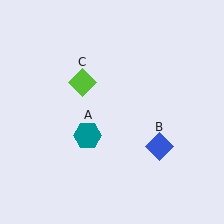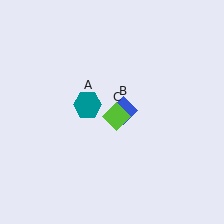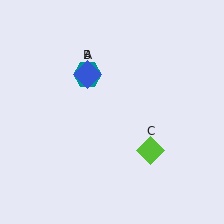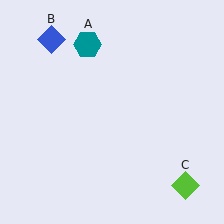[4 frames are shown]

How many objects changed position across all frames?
3 objects changed position: teal hexagon (object A), blue diamond (object B), lime diamond (object C).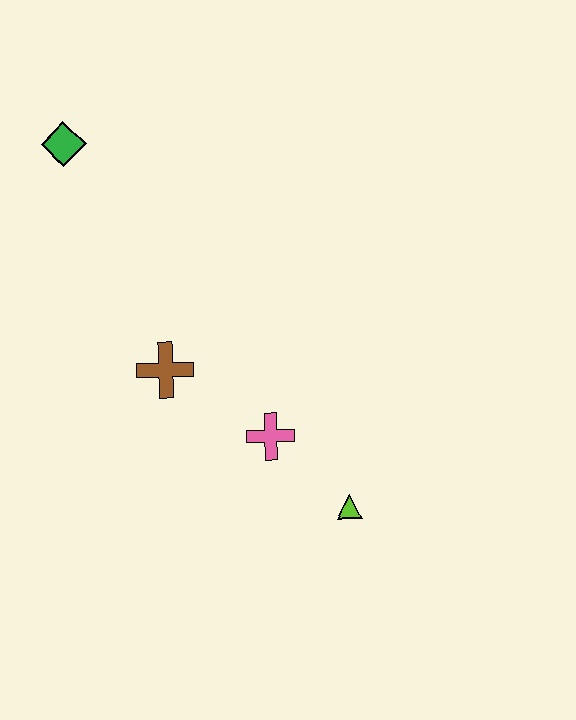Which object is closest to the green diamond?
The brown cross is closest to the green diamond.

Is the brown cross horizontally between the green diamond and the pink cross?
Yes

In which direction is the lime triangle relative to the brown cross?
The lime triangle is to the right of the brown cross.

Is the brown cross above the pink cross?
Yes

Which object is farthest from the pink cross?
The green diamond is farthest from the pink cross.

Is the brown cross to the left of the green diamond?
No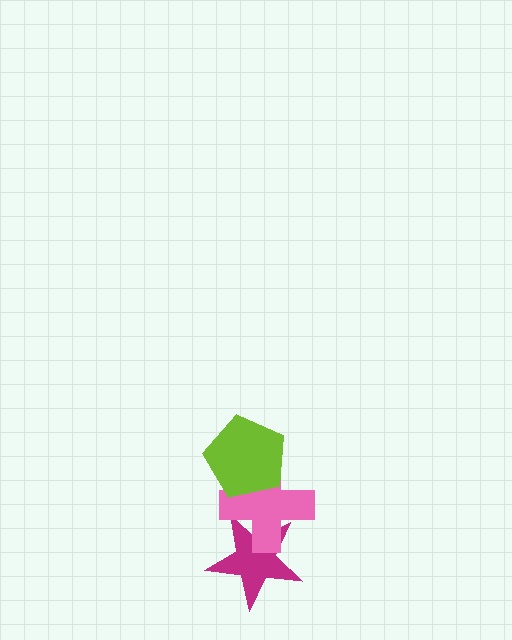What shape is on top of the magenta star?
The pink cross is on top of the magenta star.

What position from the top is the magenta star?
The magenta star is 3rd from the top.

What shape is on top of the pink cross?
The lime pentagon is on top of the pink cross.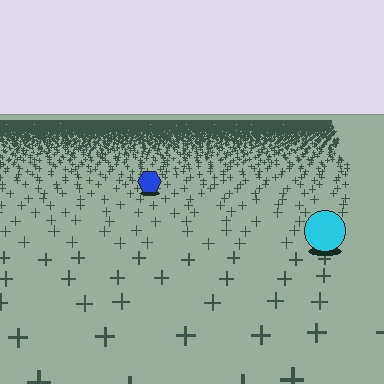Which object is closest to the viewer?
The cyan circle is closest. The texture marks near it are larger and more spread out.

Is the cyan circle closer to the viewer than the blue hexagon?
Yes. The cyan circle is closer — you can tell from the texture gradient: the ground texture is coarser near it.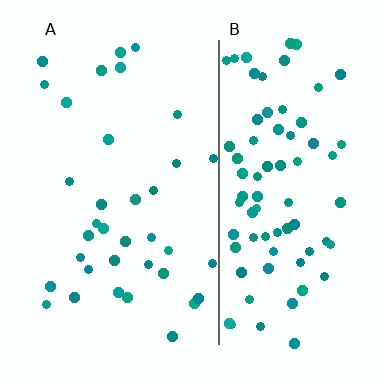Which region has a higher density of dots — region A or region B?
B (the right).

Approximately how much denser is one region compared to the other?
Approximately 2.3× — region B over region A.